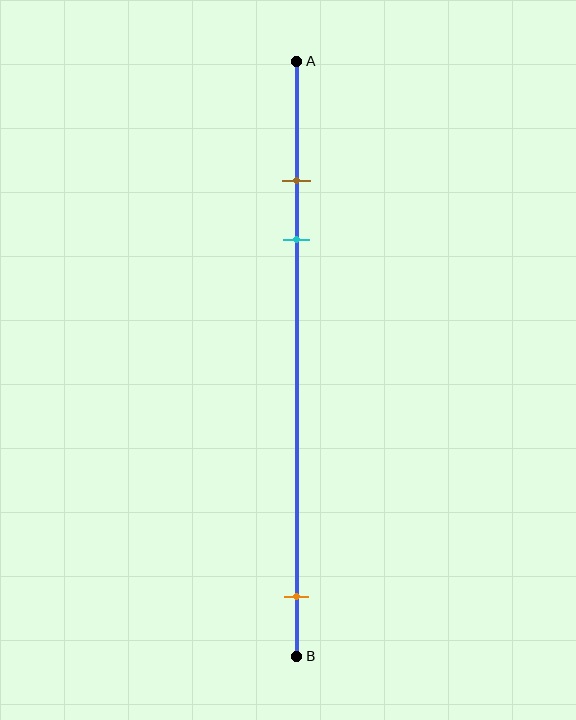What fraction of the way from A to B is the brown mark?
The brown mark is approximately 20% (0.2) of the way from A to B.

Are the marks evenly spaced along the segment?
No, the marks are not evenly spaced.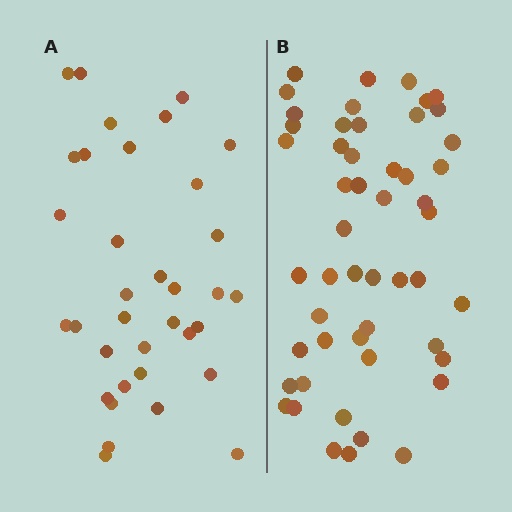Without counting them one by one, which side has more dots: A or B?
Region B (the right region) has more dots.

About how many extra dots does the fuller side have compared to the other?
Region B has approximately 15 more dots than region A.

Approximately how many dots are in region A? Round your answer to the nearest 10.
About 40 dots. (The exact count is 35, which rounds to 40.)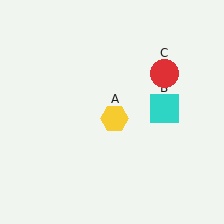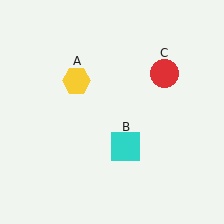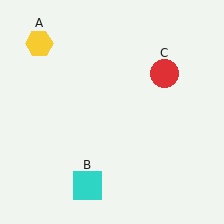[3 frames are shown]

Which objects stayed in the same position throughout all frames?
Red circle (object C) remained stationary.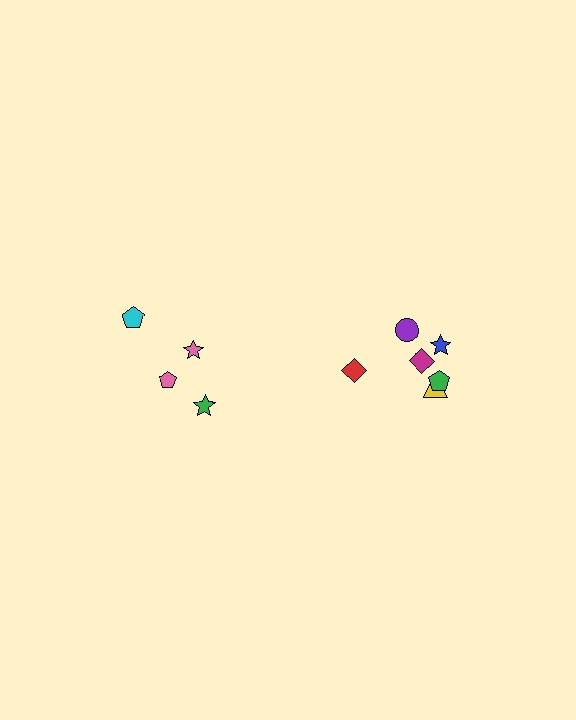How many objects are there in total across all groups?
There are 10 objects.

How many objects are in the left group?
There are 4 objects.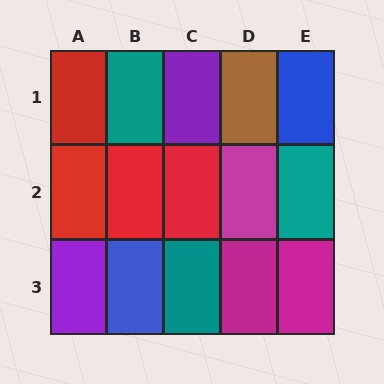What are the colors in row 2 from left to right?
Red, red, red, magenta, teal.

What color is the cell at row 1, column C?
Purple.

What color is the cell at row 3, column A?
Purple.